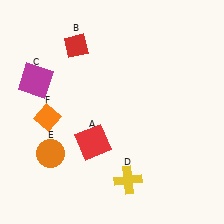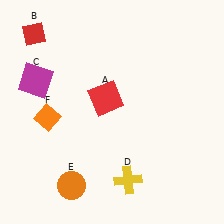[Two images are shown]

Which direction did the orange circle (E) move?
The orange circle (E) moved down.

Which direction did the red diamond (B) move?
The red diamond (B) moved left.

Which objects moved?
The objects that moved are: the red square (A), the red diamond (B), the orange circle (E).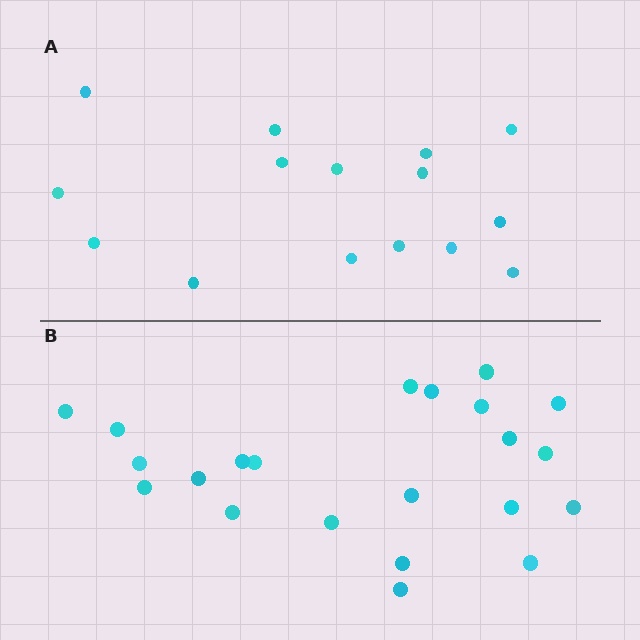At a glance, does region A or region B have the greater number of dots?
Region B (the bottom region) has more dots.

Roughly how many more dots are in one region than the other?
Region B has roughly 8 or so more dots than region A.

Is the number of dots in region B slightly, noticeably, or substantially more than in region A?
Region B has substantially more. The ratio is roughly 1.5 to 1.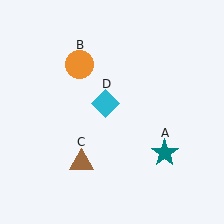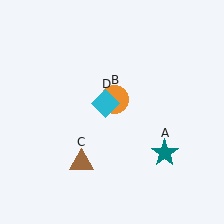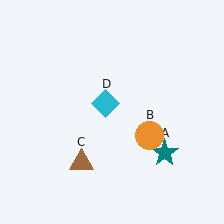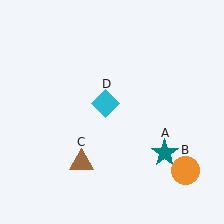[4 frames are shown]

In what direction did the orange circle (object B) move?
The orange circle (object B) moved down and to the right.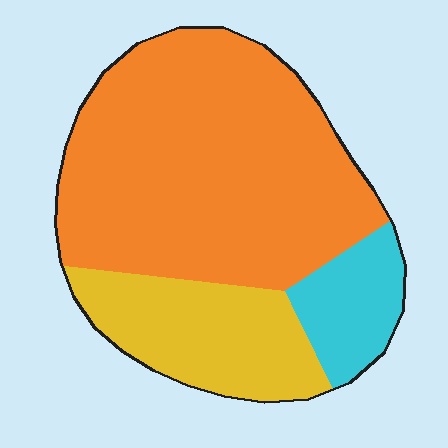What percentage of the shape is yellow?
Yellow covers around 25% of the shape.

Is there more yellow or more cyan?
Yellow.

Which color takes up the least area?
Cyan, at roughly 10%.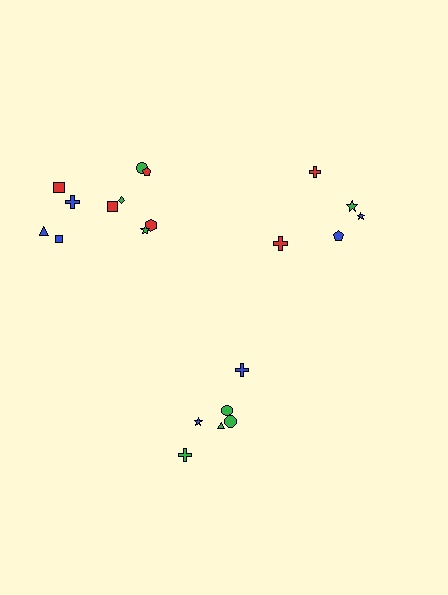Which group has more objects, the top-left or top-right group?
The top-left group.